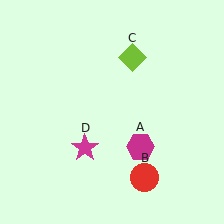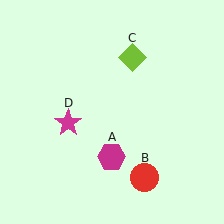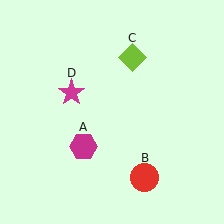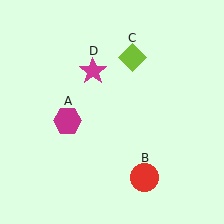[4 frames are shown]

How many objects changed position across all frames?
2 objects changed position: magenta hexagon (object A), magenta star (object D).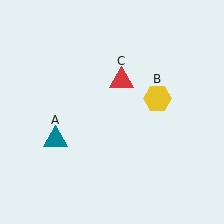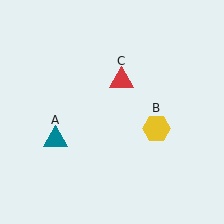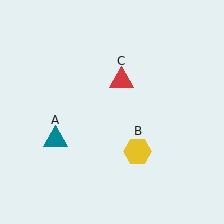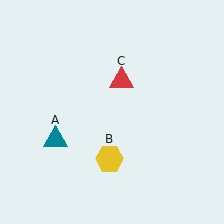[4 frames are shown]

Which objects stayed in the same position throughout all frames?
Teal triangle (object A) and red triangle (object C) remained stationary.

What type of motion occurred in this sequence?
The yellow hexagon (object B) rotated clockwise around the center of the scene.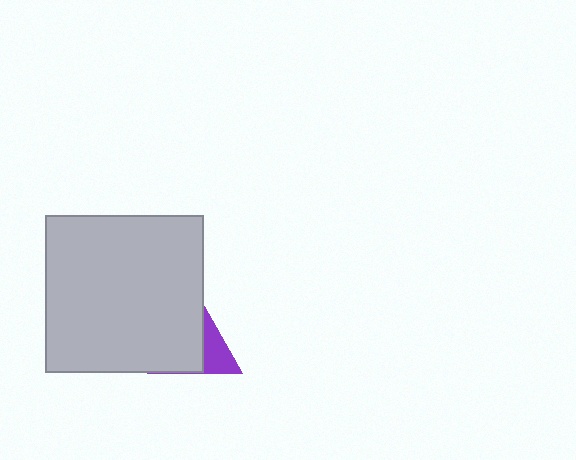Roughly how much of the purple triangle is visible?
A small part of it is visible (roughly 34%).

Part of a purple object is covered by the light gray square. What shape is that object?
It is a triangle.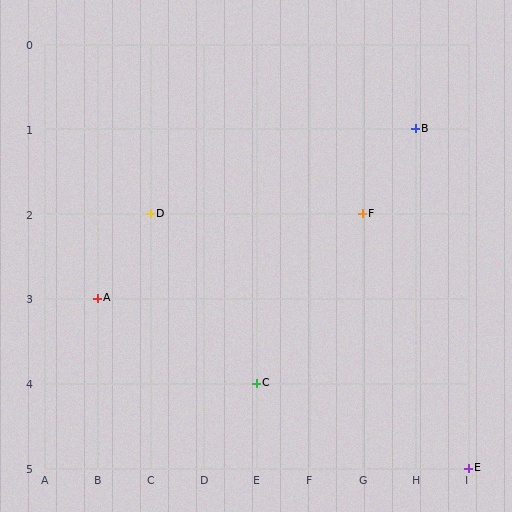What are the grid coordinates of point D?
Point D is at grid coordinates (C, 2).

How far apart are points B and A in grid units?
Points B and A are 6 columns and 2 rows apart (about 6.3 grid units diagonally).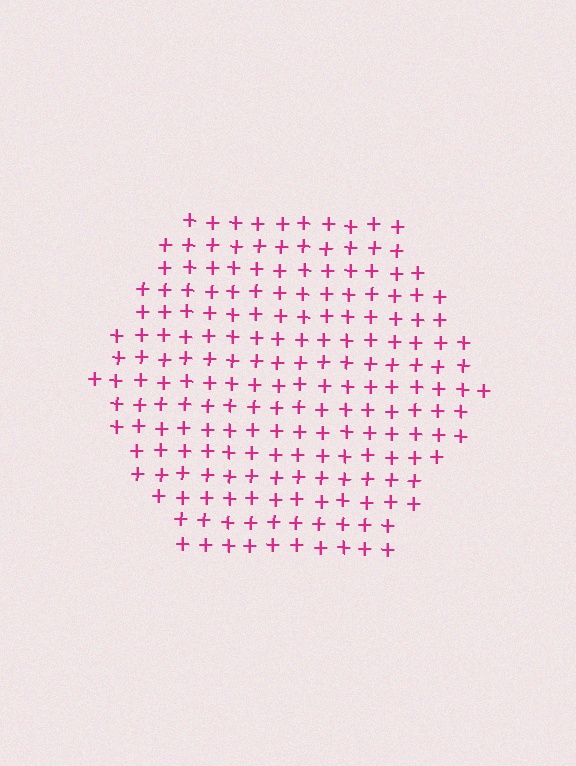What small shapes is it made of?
It is made of small plus signs.